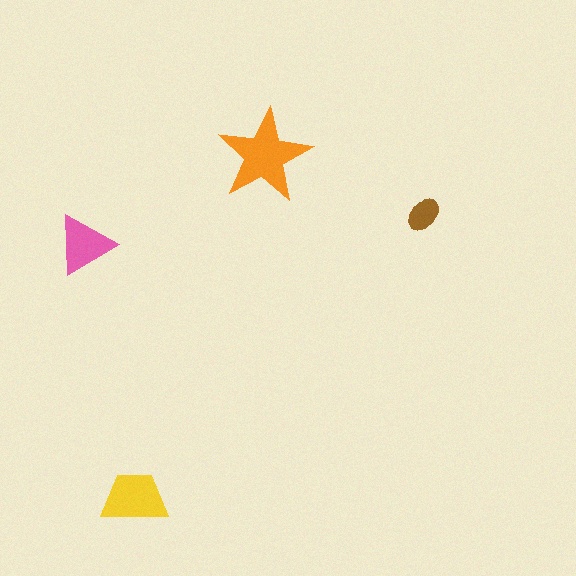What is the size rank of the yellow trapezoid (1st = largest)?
2nd.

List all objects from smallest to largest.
The brown ellipse, the pink triangle, the yellow trapezoid, the orange star.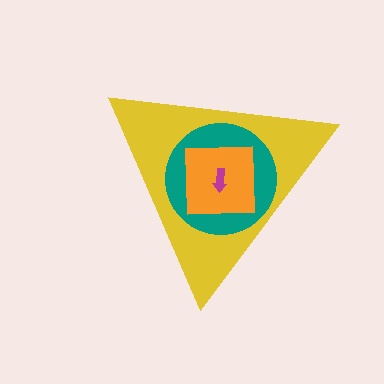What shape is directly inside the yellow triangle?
The teal circle.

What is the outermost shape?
The yellow triangle.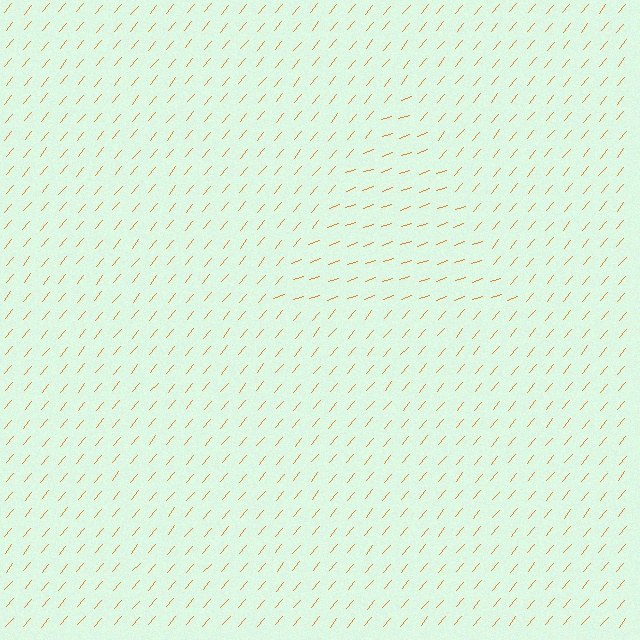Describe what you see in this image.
The image is filled with small orange line segments. A triangle region in the image has lines oriented differently from the surrounding lines, creating a visible texture boundary.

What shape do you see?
I see a triangle.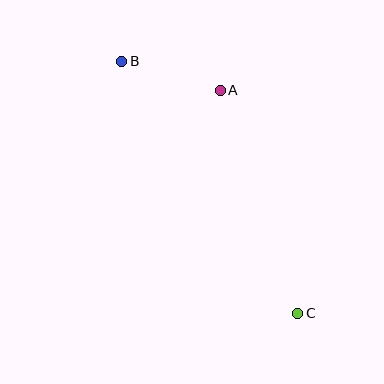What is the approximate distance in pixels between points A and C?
The distance between A and C is approximately 236 pixels.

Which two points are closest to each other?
Points A and B are closest to each other.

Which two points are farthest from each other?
Points B and C are farthest from each other.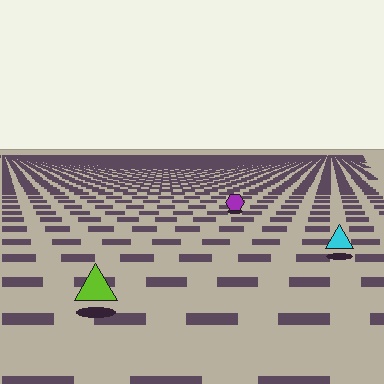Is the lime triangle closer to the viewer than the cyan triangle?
Yes. The lime triangle is closer — you can tell from the texture gradient: the ground texture is coarser near it.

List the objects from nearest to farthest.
From nearest to farthest: the lime triangle, the cyan triangle, the purple hexagon.